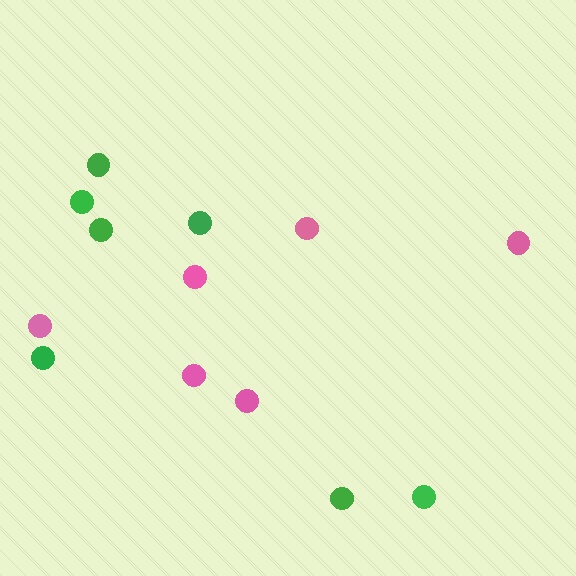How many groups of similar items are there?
There are 2 groups: one group of green circles (7) and one group of pink circles (6).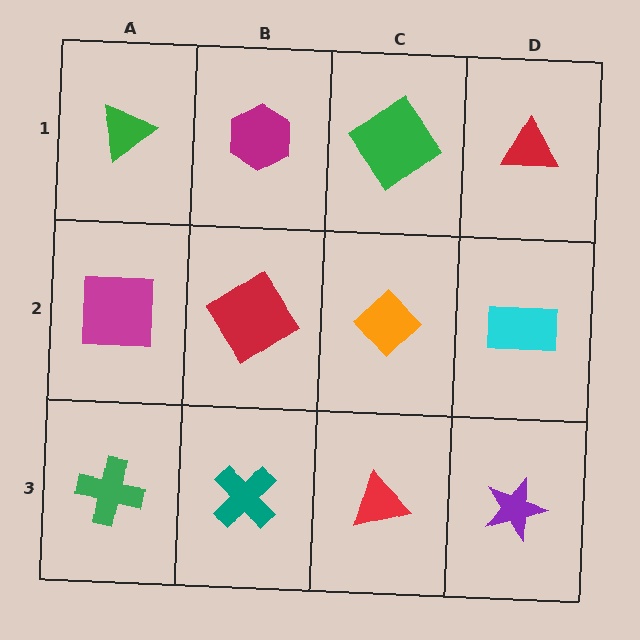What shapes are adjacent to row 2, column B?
A magenta hexagon (row 1, column B), a teal cross (row 3, column B), a magenta square (row 2, column A), an orange diamond (row 2, column C).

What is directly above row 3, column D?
A cyan rectangle.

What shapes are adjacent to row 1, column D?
A cyan rectangle (row 2, column D), a green diamond (row 1, column C).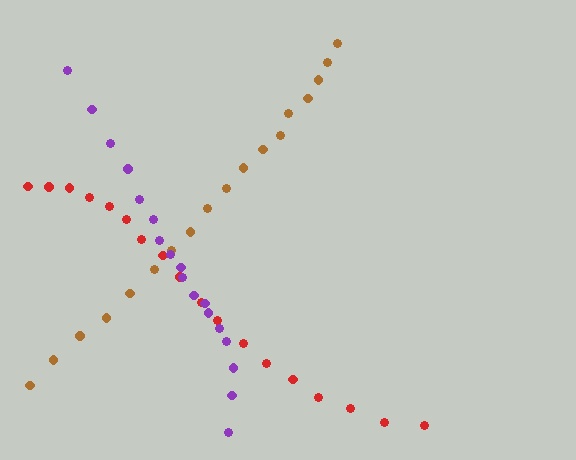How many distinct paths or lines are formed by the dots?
There are 3 distinct paths.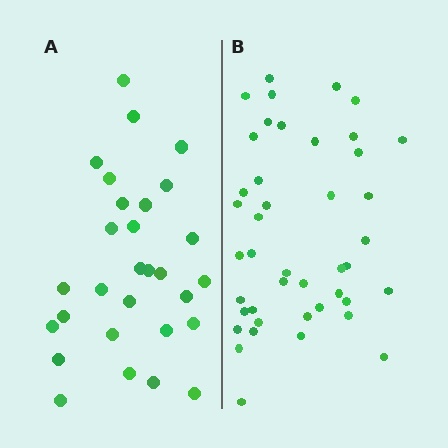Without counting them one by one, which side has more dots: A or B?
Region B (the right region) has more dots.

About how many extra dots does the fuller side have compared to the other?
Region B has approximately 15 more dots than region A.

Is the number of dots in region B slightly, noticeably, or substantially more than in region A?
Region B has substantially more. The ratio is roughly 1.5 to 1.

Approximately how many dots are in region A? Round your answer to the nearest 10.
About 30 dots. (The exact count is 29, which rounds to 30.)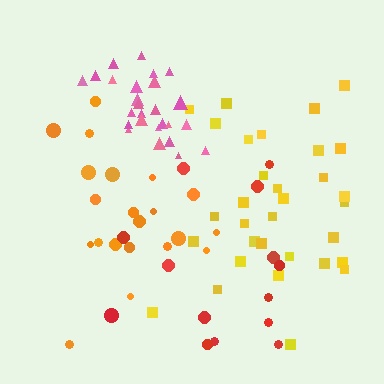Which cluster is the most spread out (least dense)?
Red.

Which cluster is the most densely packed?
Pink.